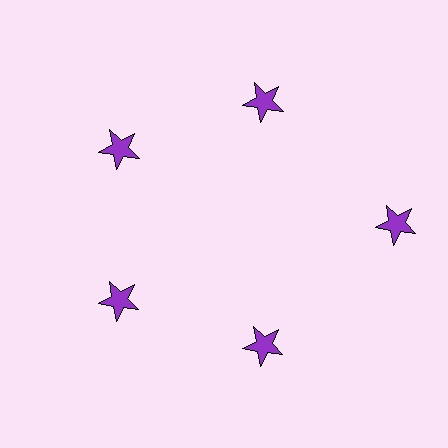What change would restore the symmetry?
The symmetry would be restored by moving it inward, back onto the ring so that all 5 stars sit at equal angles and equal distance from the center.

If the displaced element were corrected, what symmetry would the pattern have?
It would have 5-fold rotational symmetry — the pattern would map onto itself every 72 degrees.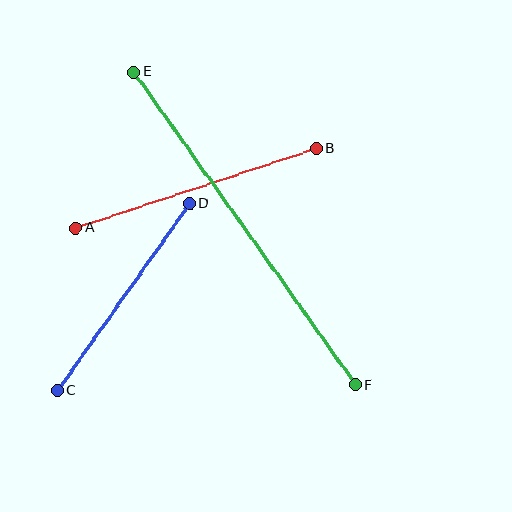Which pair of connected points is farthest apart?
Points E and F are farthest apart.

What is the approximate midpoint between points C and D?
The midpoint is at approximately (124, 297) pixels.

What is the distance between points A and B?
The distance is approximately 253 pixels.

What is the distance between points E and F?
The distance is approximately 383 pixels.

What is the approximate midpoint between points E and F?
The midpoint is at approximately (245, 229) pixels.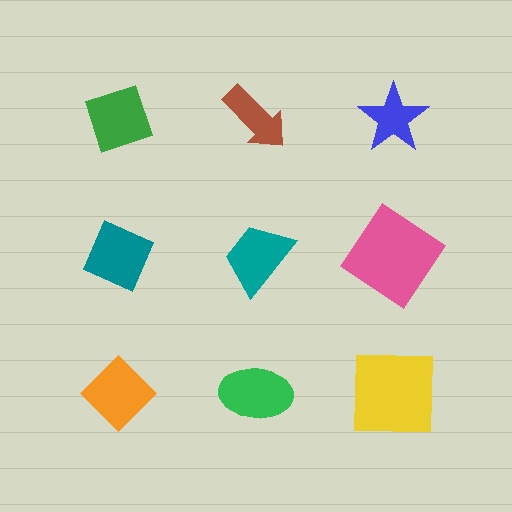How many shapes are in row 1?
3 shapes.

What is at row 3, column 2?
A green ellipse.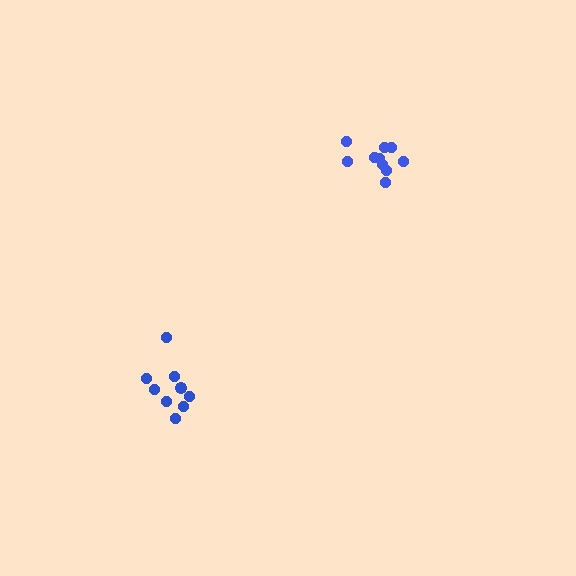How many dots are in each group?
Group 1: 9 dots, Group 2: 10 dots (19 total).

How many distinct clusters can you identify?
There are 2 distinct clusters.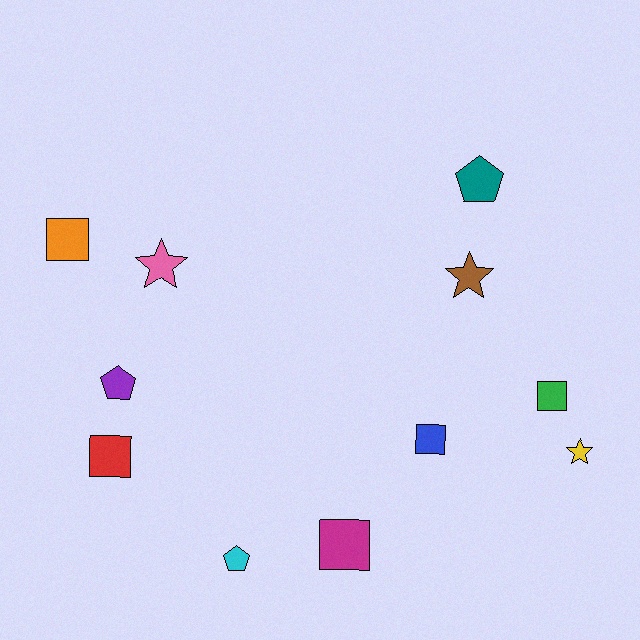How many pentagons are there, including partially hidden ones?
There are 3 pentagons.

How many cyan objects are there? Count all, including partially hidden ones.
There is 1 cyan object.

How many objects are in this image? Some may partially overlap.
There are 11 objects.